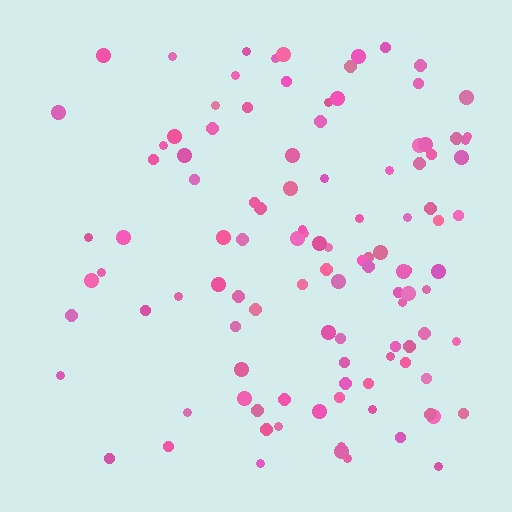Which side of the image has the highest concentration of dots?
The right.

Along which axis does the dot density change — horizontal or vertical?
Horizontal.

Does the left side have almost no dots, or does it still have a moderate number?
Still a moderate number, just noticeably fewer than the right.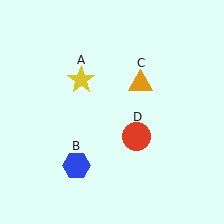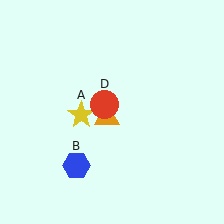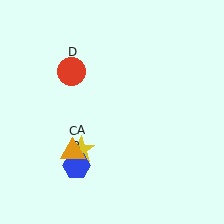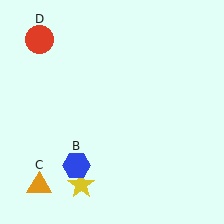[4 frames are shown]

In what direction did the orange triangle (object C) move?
The orange triangle (object C) moved down and to the left.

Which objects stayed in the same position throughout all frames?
Blue hexagon (object B) remained stationary.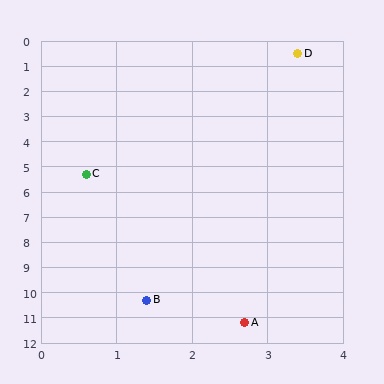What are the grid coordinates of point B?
Point B is at approximately (1.4, 10.3).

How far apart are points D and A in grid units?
Points D and A are about 10.7 grid units apart.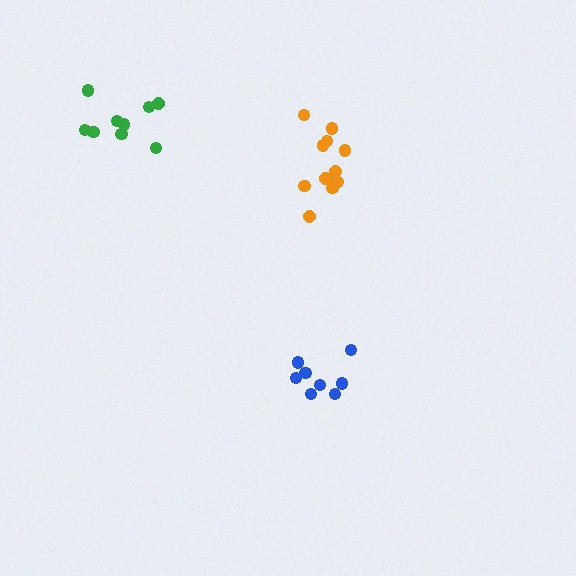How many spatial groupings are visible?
There are 3 spatial groupings.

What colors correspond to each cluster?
The clusters are colored: orange, green, blue.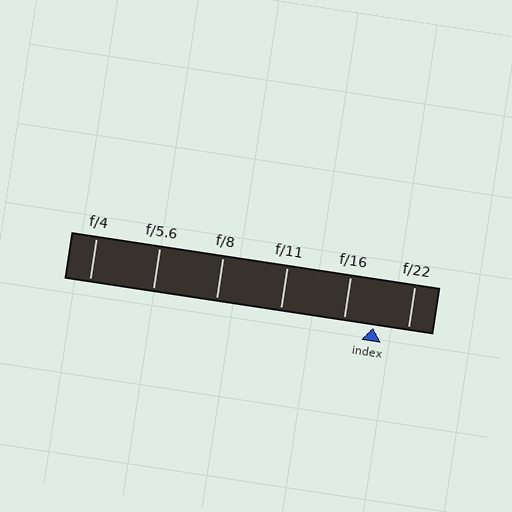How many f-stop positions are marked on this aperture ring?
There are 6 f-stop positions marked.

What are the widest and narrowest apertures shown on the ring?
The widest aperture shown is f/4 and the narrowest is f/22.